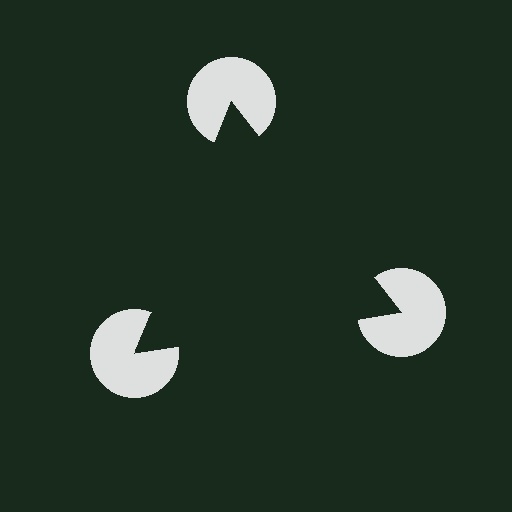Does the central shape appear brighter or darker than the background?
It typically appears slightly darker than the background, even though no actual brightness change is drawn.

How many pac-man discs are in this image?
There are 3 — one at each vertex of the illusory triangle.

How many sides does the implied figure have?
3 sides.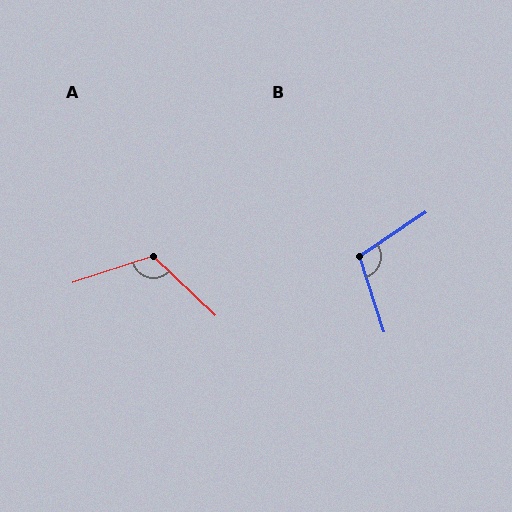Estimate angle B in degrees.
Approximately 106 degrees.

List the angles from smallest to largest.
B (106°), A (118°).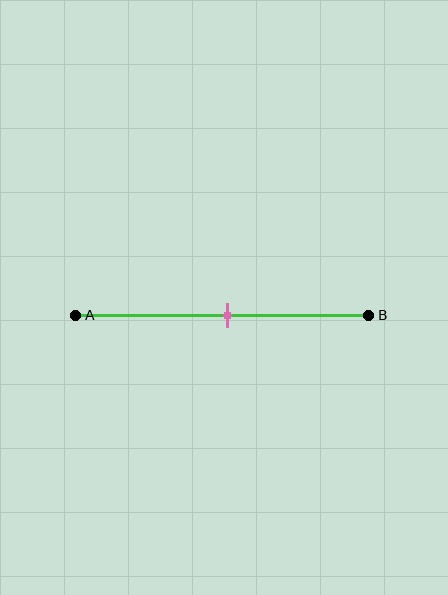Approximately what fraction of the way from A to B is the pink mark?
The pink mark is approximately 50% of the way from A to B.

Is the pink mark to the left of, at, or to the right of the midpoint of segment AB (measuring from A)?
The pink mark is approximately at the midpoint of segment AB.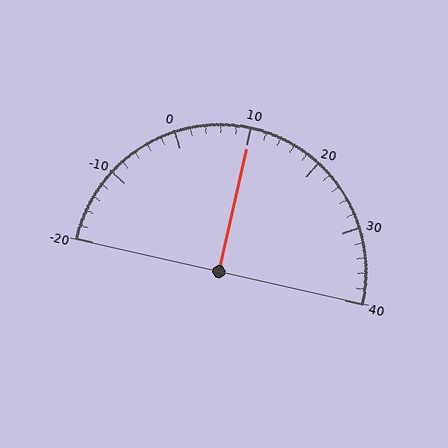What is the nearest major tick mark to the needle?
The nearest major tick mark is 10.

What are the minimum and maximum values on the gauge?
The gauge ranges from -20 to 40.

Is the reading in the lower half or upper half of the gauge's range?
The reading is in the upper half of the range (-20 to 40).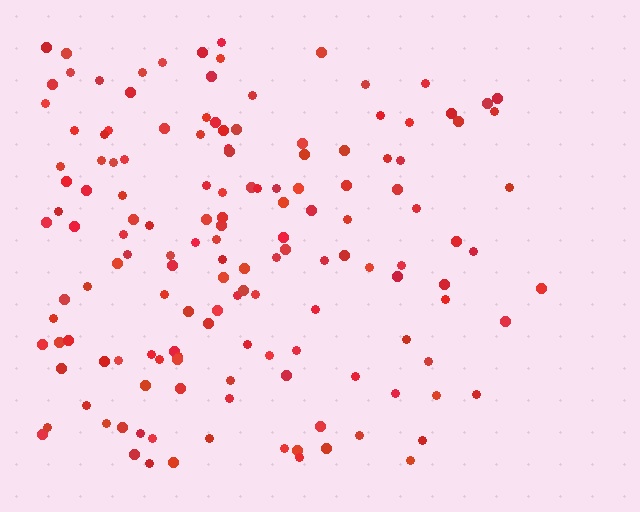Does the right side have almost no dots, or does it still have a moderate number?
Still a moderate number, just noticeably fewer than the left.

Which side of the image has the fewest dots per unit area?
The right.